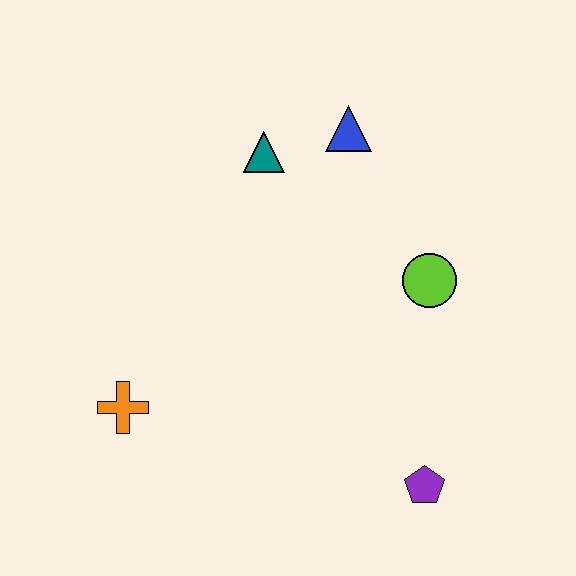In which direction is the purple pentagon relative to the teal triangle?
The purple pentagon is below the teal triangle.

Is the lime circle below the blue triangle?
Yes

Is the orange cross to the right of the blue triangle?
No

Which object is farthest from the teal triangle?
The purple pentagon is farthest from the teal triangle.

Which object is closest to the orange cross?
The teal triangle is closest to the orange cross.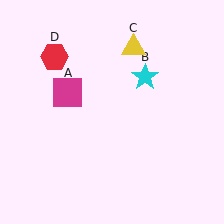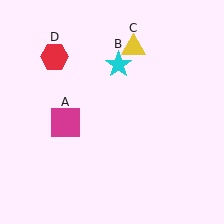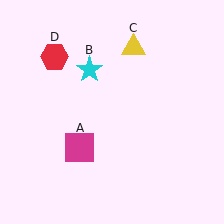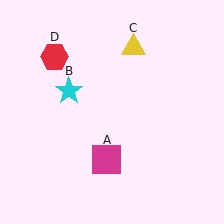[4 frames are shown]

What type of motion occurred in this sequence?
The magenta square (object A), cyan star (object B) rotated counterclockwise around the center of the scene.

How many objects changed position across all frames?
2 objects changed position: magenta square (object A), cyan star (object B).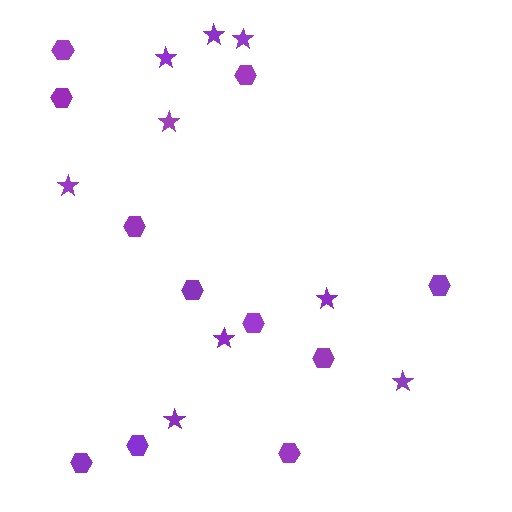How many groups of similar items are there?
There are 2 groups: one group of stars (9) and one group of hexagons (11).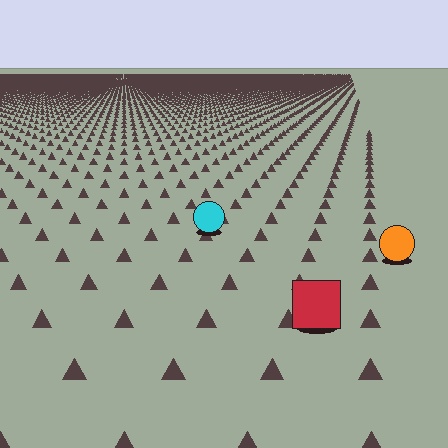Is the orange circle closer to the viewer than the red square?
No. The red square is closer — you can tell from the texture gradient: the ground texture is coarser near it.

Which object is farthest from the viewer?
The cyan circle is farthest from the viewer. It appears smaller and the ground texture around it is denser.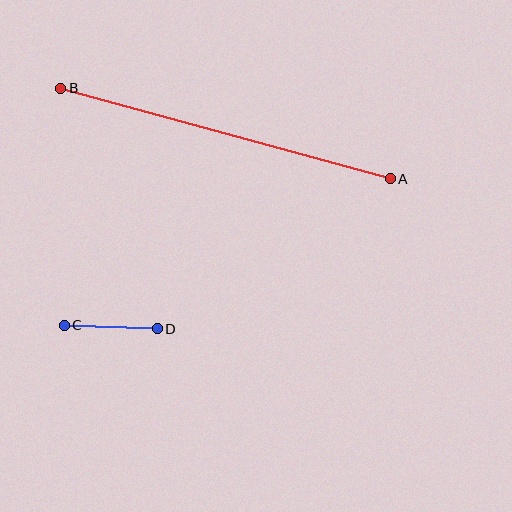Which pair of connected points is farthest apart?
Points A and B are farthest apart.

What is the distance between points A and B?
The distance is approximately 342 pixels.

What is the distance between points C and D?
The distance is approximately 93 pixels.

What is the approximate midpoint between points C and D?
The midpoint is at approximately (111, 327) pixels.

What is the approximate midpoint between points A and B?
The midpoint is at approximately (225, 134) pixels.